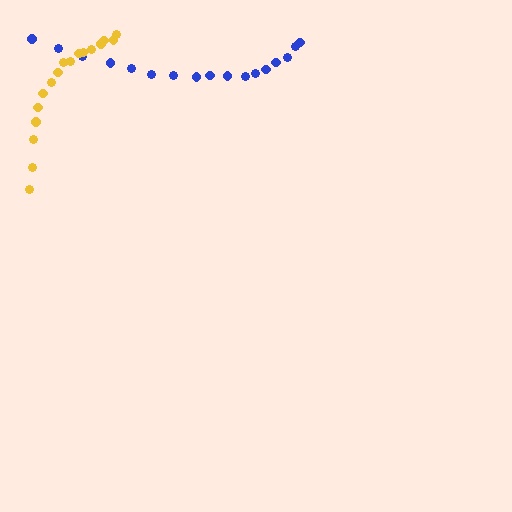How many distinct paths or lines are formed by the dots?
There are 2 distinct paths.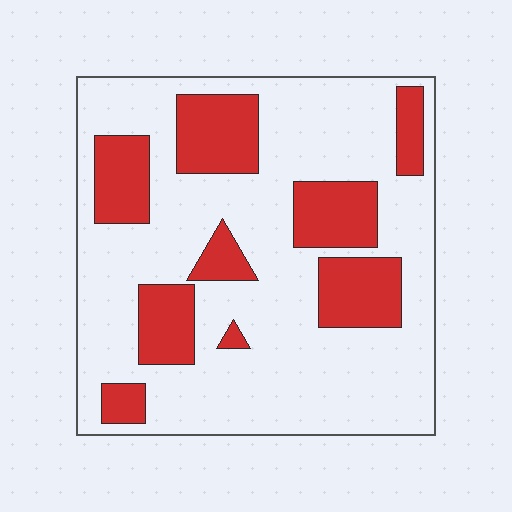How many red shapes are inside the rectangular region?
9.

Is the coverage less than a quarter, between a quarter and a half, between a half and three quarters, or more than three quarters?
Between a quarter and a half.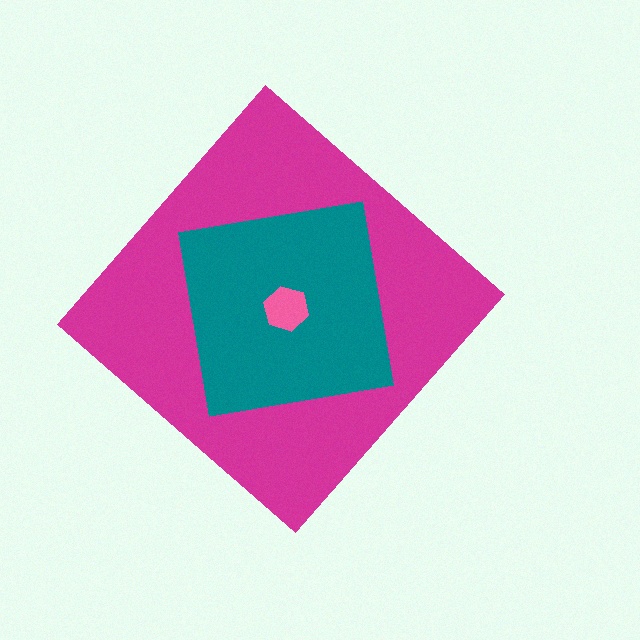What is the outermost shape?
The magenta diamond.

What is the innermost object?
The pink hexagon.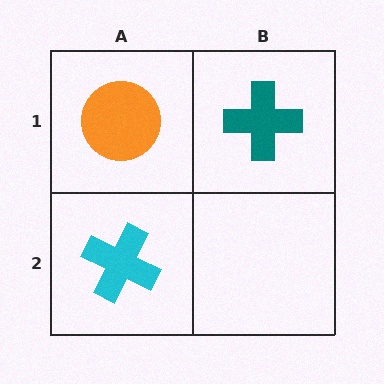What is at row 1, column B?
A teal cross.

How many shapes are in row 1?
2 shapes.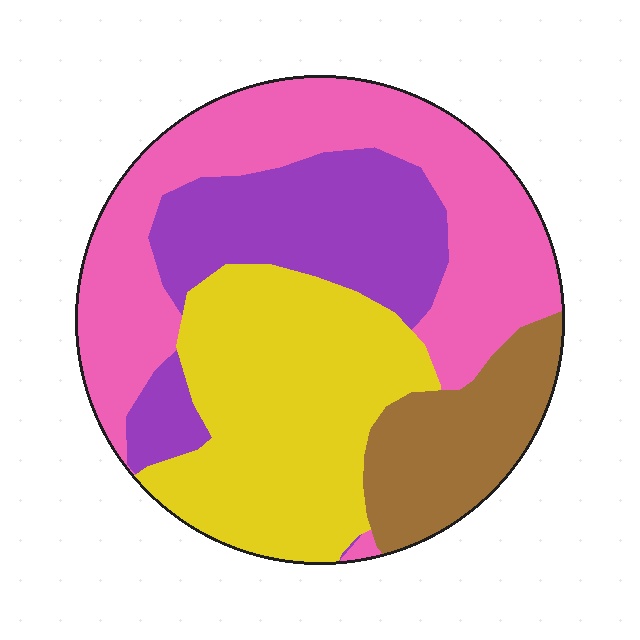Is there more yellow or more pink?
Pink.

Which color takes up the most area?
Pink, at roughly 35%.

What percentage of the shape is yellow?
Yellow takes up between a sixth and a third of the shape.